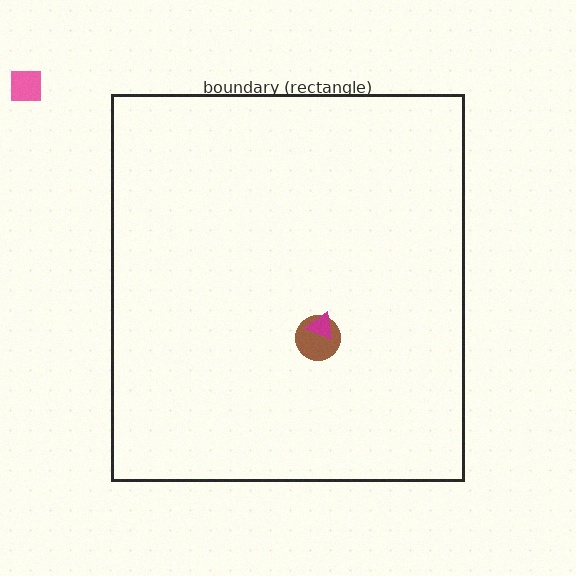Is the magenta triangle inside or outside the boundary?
Inside.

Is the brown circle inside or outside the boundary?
Inside.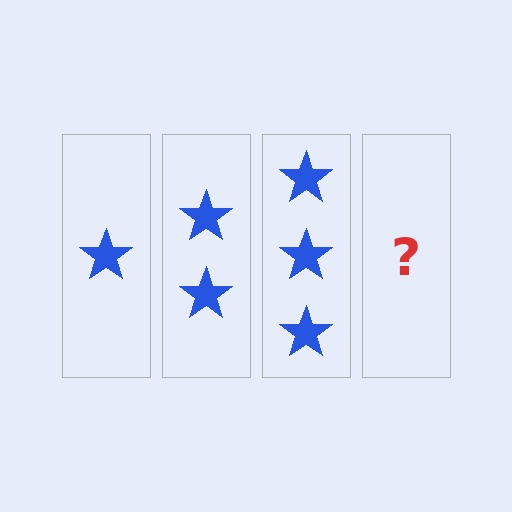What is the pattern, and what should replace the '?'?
The pattern is that each step adds one more star. The '?' should be 4 stars.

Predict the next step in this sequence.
The next step is 4 stars.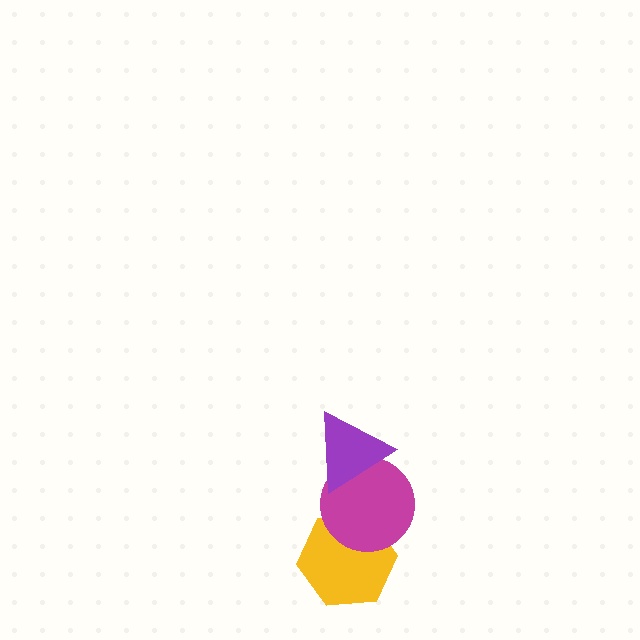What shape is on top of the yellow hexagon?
The magenta circle is on top of the yellow hexagon.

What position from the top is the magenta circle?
The magenta circle is 2nd from the top.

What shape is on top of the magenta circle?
The purple triangle is on top of the magenta circle.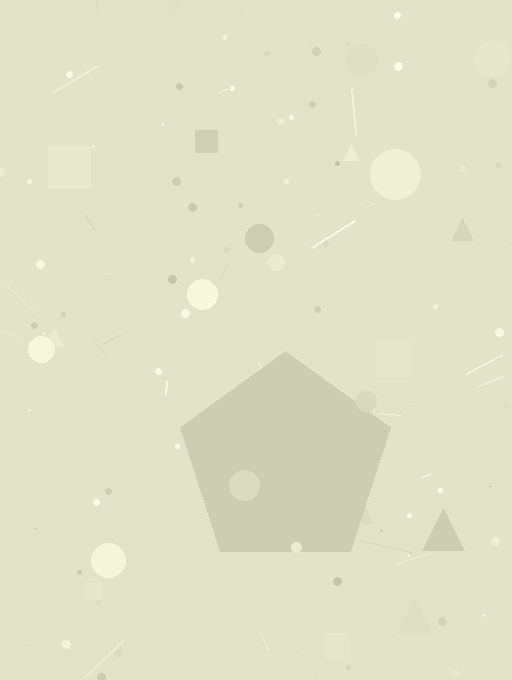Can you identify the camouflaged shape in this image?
The camouflaged shape is a pentagon.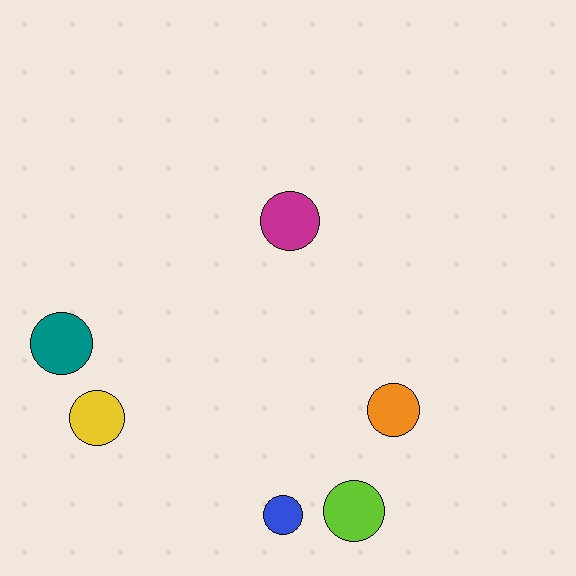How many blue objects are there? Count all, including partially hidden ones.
There is 1 blue object.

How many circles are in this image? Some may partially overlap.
There are 6 circles.